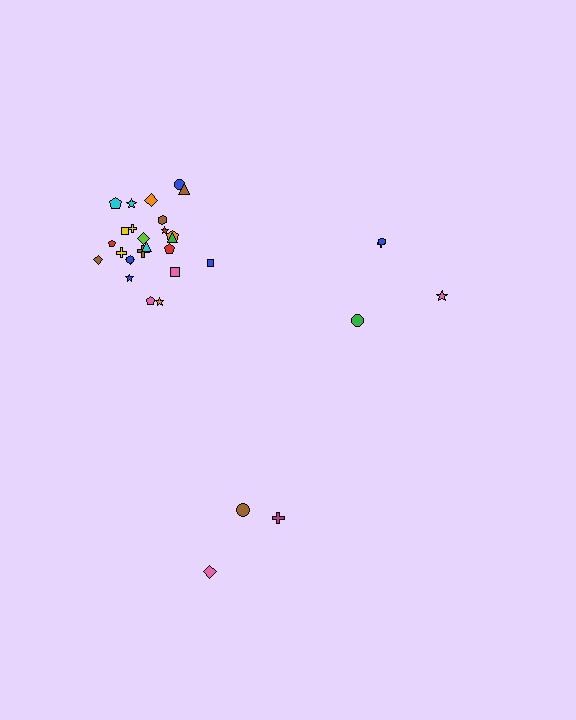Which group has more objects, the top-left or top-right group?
The top-left group.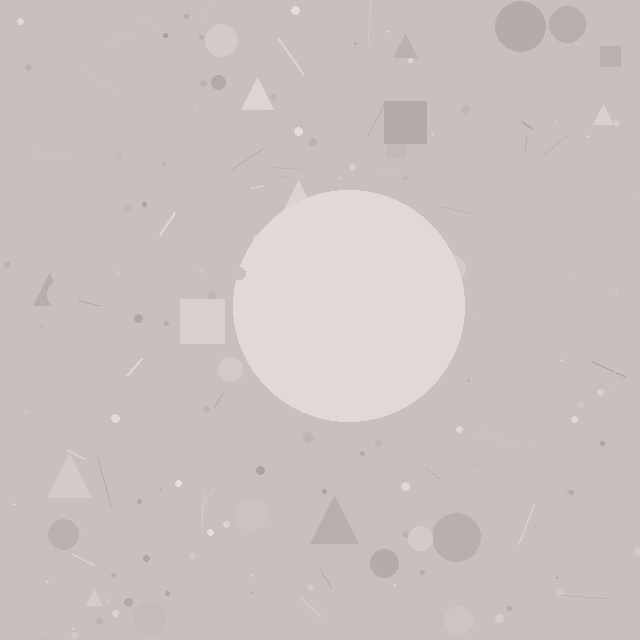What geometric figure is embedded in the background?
A circle is embedded in the background.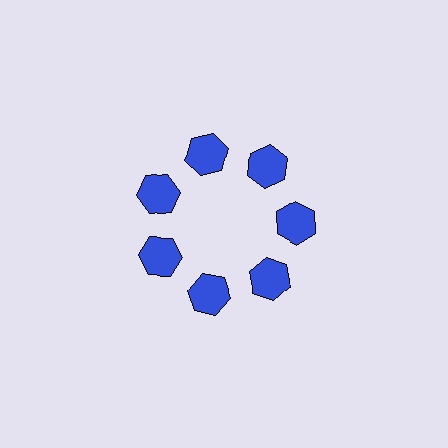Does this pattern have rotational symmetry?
Yes, this pattern has 7-fold rotational symmetry. It looks the same after rotating 51 degrees around the center.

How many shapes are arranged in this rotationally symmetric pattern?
There are 7 shapes, arranged in 7 groups of 1.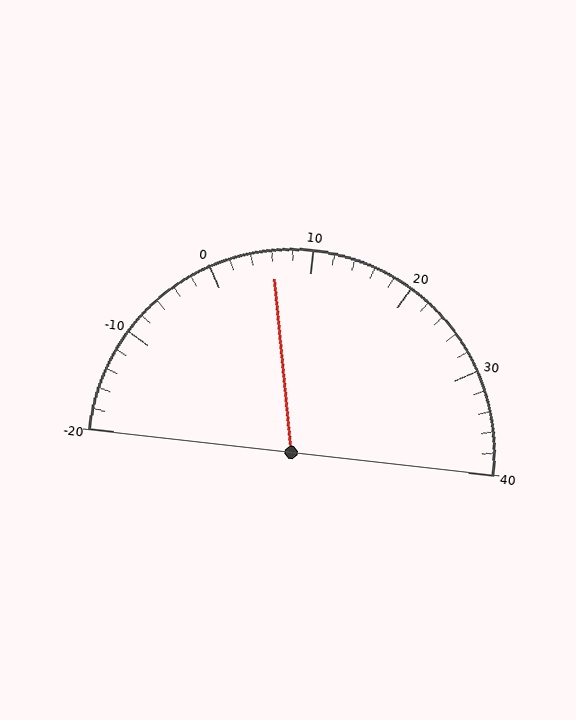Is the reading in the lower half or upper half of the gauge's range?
The reading is in the lower half of the range (-20 to 40).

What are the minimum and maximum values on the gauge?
The gauge ranges from -20 to 40.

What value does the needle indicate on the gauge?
The needle indicates approximately 6.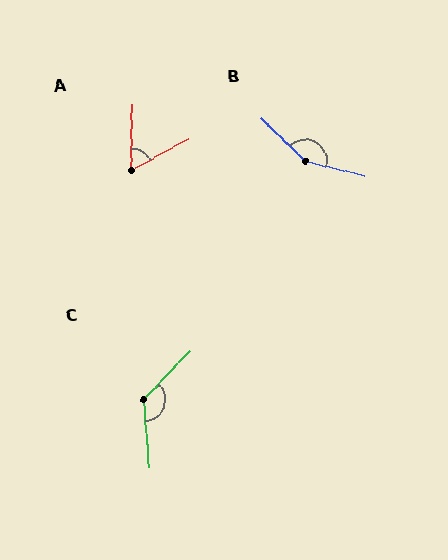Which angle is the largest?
B, at approximately 149 degrees.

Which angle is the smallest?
A, at approximately 60 degrees.